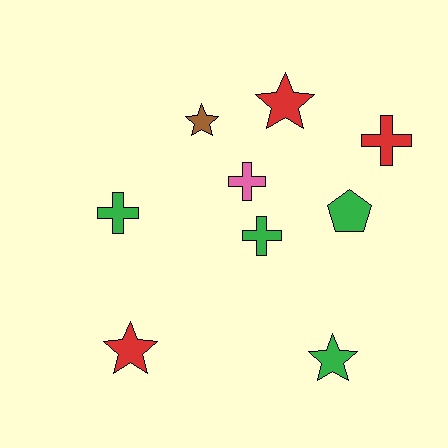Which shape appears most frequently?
Cross, with 4 objects.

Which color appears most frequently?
Green, with 4 objects.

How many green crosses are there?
There are 2 green crosses.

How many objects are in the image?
There are 9 objects.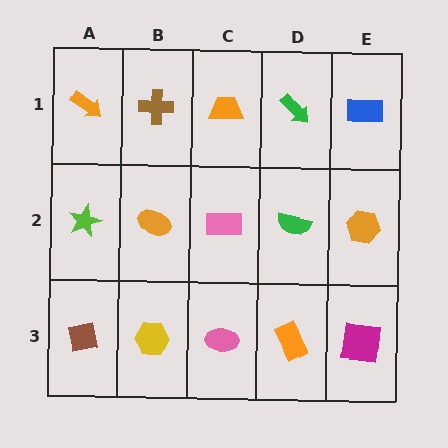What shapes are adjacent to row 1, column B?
An orange ellipse (row 2, column B), an orange arrow (row 1, column A), an orange trapezoid (row 1, column C).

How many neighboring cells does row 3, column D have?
3.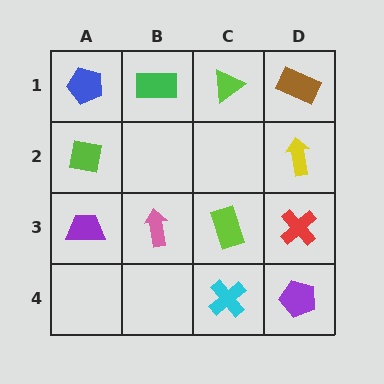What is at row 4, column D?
A purple pentagon.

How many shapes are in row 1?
4 shapes.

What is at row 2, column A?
A lime square.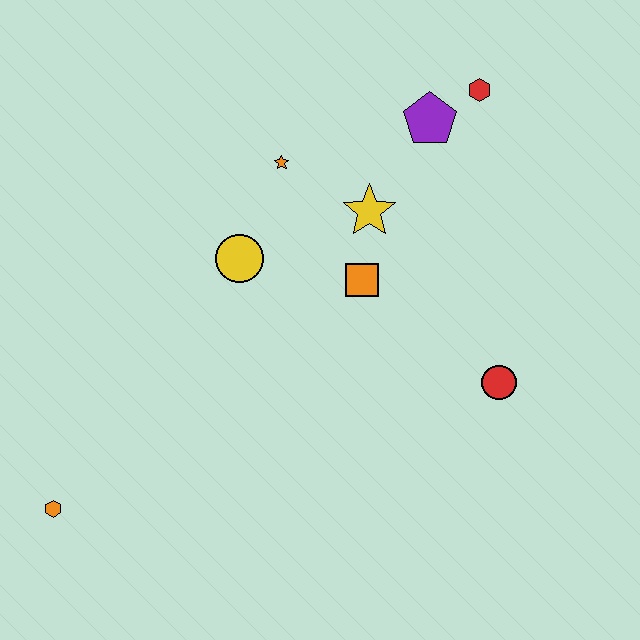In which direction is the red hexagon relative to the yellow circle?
The red hexagon is to the right of the yellow circle.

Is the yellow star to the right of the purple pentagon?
No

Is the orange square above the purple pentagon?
No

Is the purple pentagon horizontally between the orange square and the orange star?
No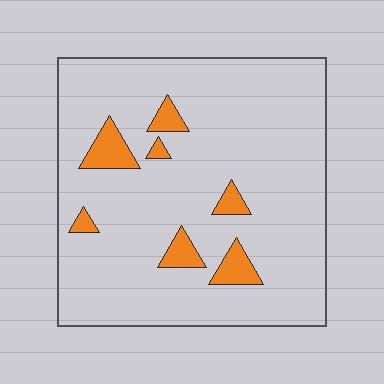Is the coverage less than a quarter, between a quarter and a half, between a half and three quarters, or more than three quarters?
Less than a quarter.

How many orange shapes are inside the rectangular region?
7.